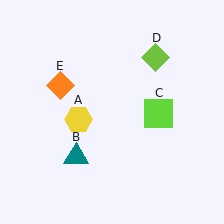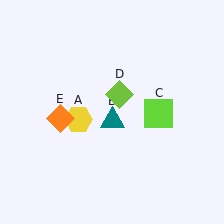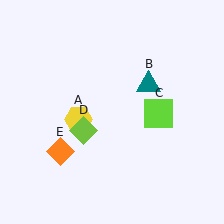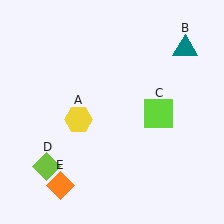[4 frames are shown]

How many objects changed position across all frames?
3 objects changed position: teal triangle (object B), lime diamond (object D), orange diamond (object E).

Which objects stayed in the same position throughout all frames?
Yellow hexagon (object A) and lime square (object C) remained stationary.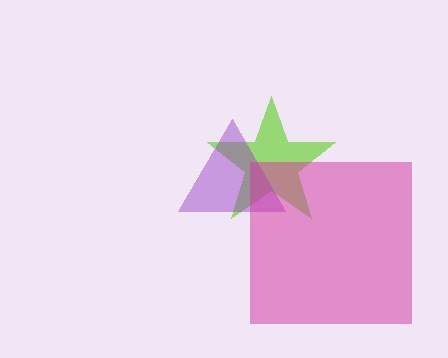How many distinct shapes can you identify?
There are 3 distinct shapes: a lime star, a purple triangle, a magenta square.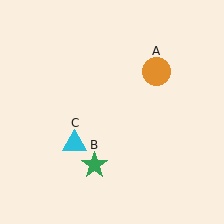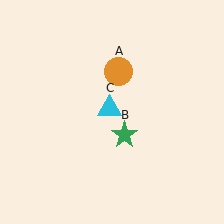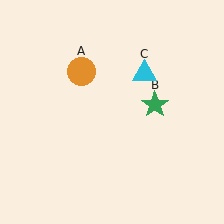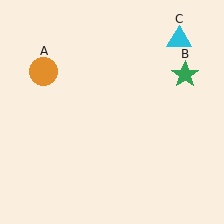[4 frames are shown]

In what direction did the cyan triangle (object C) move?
The cyan triangle (object C) moved up and to the right.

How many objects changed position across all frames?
3 objects changed position: orange circle (object A), green star (object B), cyan triangle (object C).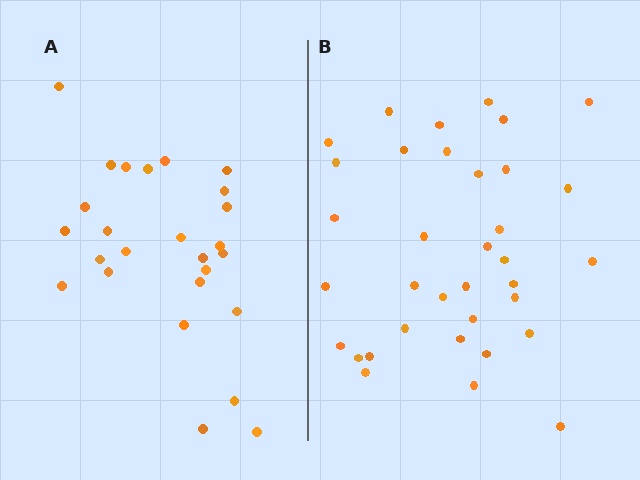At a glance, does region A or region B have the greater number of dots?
Region B (the right region) has more dots.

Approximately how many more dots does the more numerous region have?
Region B has roughly 8 or so more dots than region A.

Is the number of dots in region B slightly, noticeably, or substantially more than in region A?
Region B has noticeably more, but not dramatically so. The ratio is roughly 1.3 to 1.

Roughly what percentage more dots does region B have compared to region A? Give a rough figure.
About 35% more.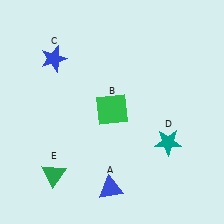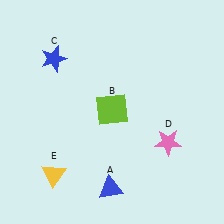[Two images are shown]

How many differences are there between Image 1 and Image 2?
There are 3 differences between the two images.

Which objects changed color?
B changed from green to lime. D changed from teal to pink. E changed from green to yellow.